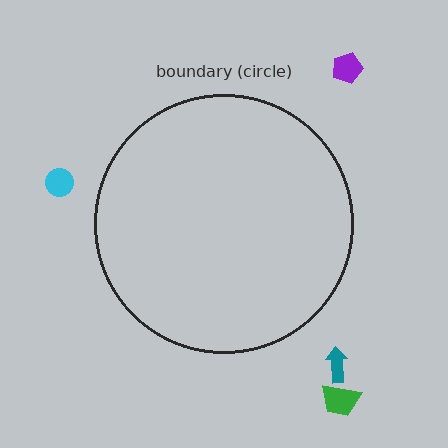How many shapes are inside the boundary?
0 inside, 4 outside.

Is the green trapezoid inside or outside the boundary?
Outside.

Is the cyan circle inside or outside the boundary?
Outside.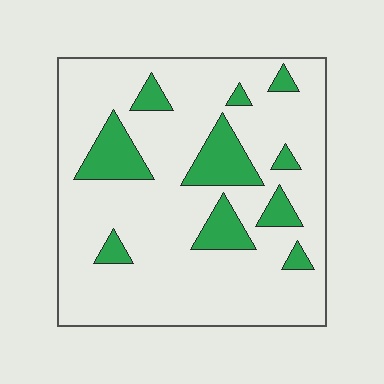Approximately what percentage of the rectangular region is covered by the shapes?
Approximately 15%.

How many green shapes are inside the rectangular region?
10.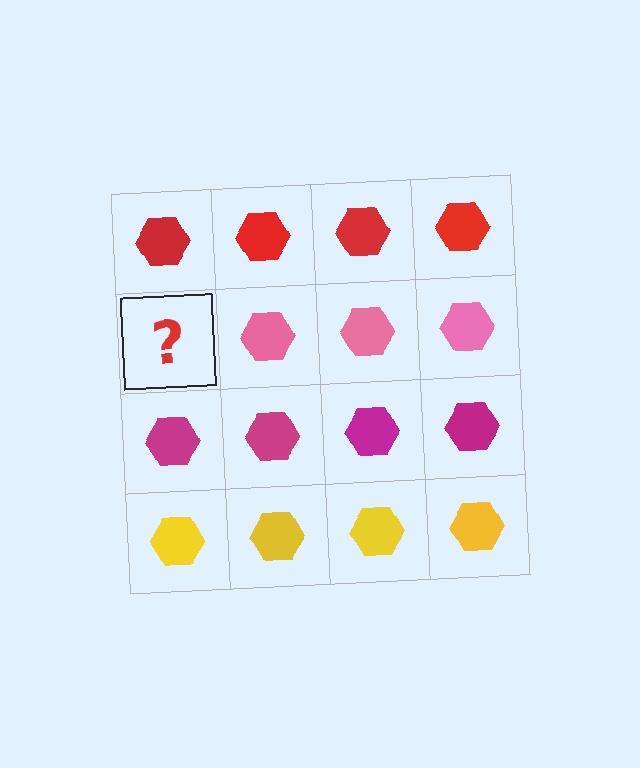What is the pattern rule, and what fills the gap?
The rule is that each row has a consistent color. The gap should be filled with a pink hexagon.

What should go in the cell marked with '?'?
The missing cell should contain a pink hexagon.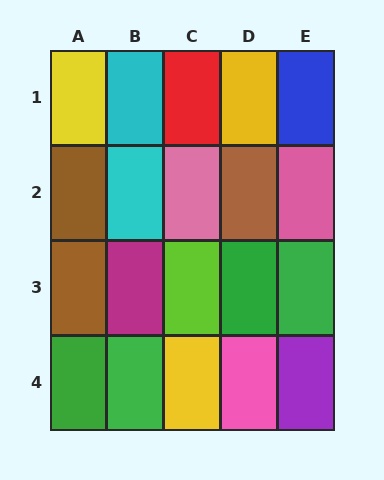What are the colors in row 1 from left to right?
Yellow, cyan, red, yellow, blue.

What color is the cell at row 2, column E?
Pink.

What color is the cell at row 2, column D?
Brown.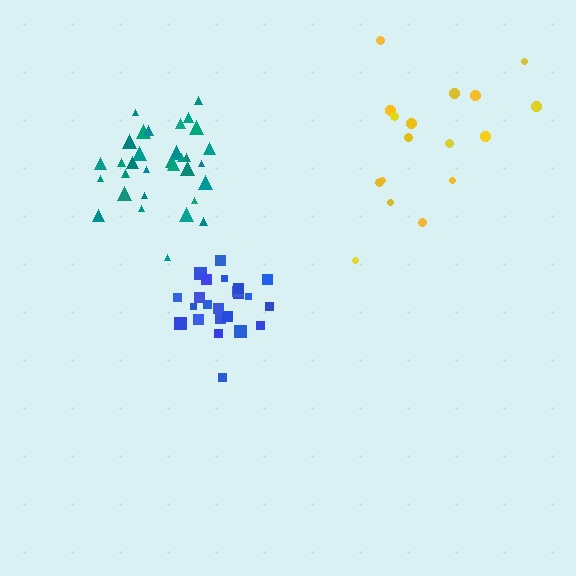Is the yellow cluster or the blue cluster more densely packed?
Blue.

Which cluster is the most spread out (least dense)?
Yellow.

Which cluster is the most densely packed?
Blue.